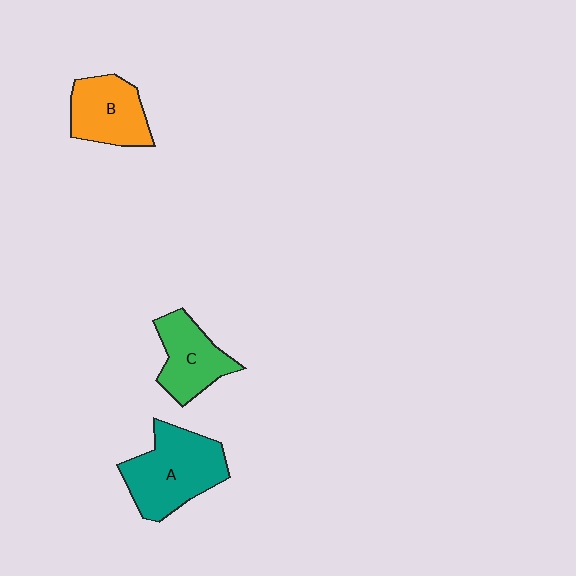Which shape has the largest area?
Shape A (teal).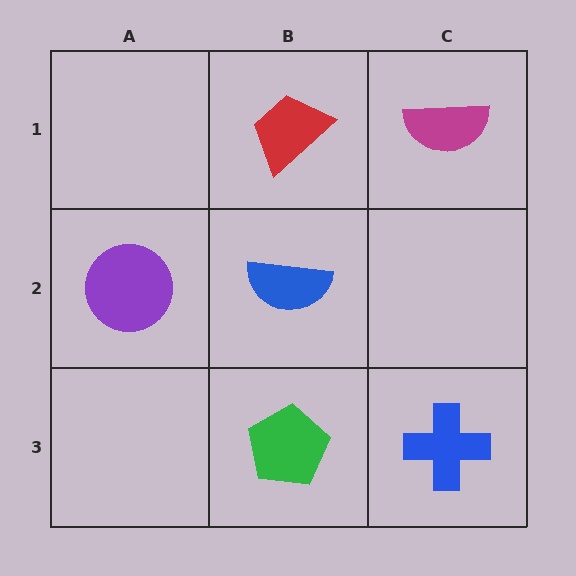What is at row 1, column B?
A red trapezoid.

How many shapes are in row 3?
2 shapes.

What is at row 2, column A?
A purple circle.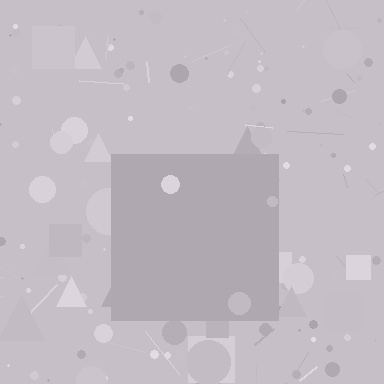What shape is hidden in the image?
A square is hidden in the image.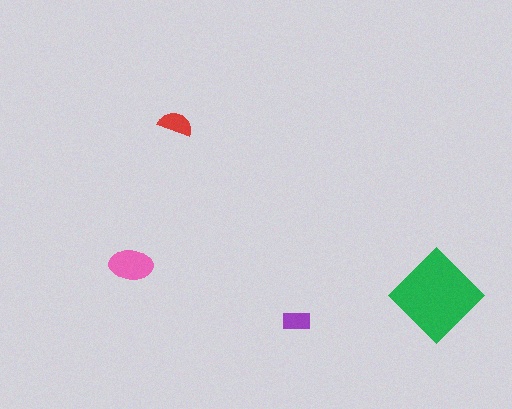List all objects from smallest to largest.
The purple rectangle, the red semicircle, the pink ellipse, the green diamond.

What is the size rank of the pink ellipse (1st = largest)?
2nd.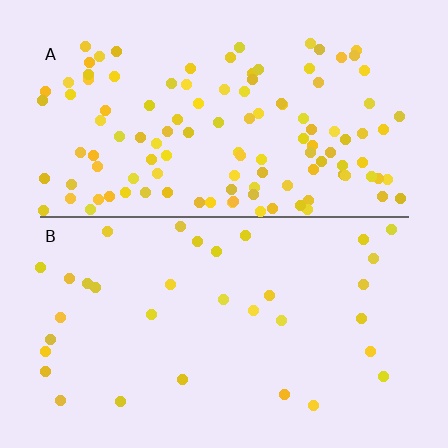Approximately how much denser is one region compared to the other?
Approximately 3.6× — region A over region B.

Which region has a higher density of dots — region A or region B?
A (the top).